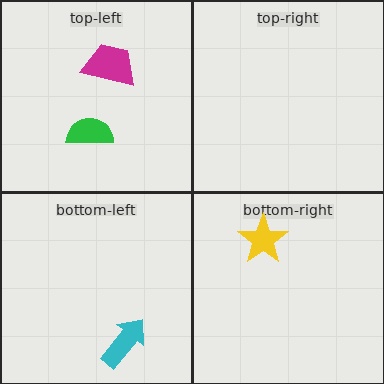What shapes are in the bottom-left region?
The cyan arrow.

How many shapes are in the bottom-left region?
1.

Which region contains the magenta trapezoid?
The top-left region.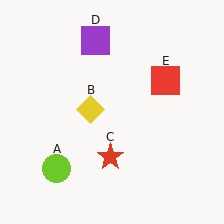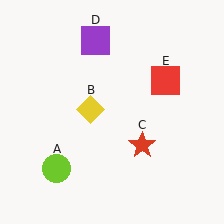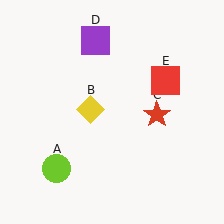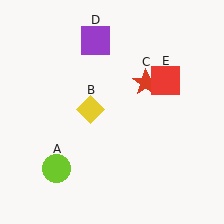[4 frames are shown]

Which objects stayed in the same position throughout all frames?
Lime circle (object A) and yellow diamond (object B) and purple square (object D) and red square (object E) remained stationary.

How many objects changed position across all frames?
1 object changed position: red star (object C).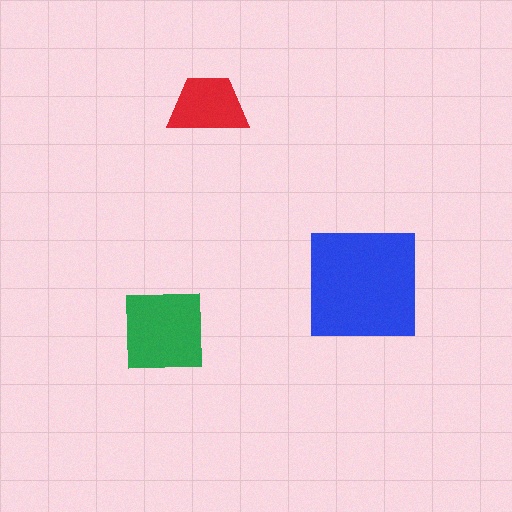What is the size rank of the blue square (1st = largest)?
1st.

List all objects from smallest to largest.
The red trapezoid, the green square, the blue square.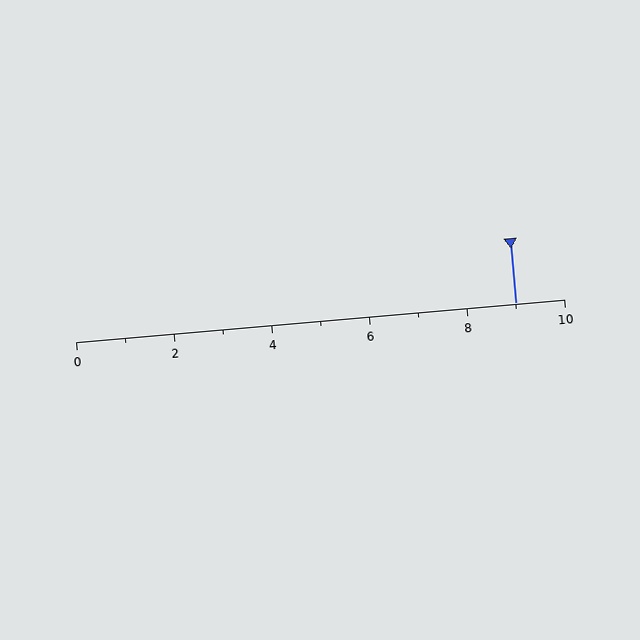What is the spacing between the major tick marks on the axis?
The major ticks are spaced 2 apart.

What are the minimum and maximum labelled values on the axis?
The axis runs from 0 to 10.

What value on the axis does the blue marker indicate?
The marker indicates approximately 9.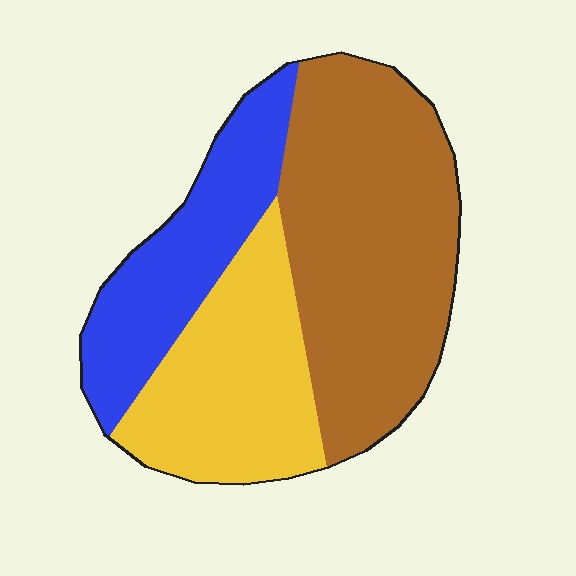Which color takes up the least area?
Blue, at roughly 25%.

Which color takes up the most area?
Brown, at roughly 45%.